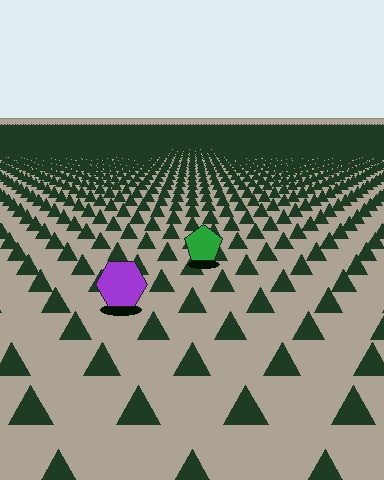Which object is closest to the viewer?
The purple hexagon is closest. The texture marks near it are larger and more spread out.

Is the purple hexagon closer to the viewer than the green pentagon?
Yes. The purple hexagon is closer — you can tell from the texture gradient: the ground texture is coarser near it.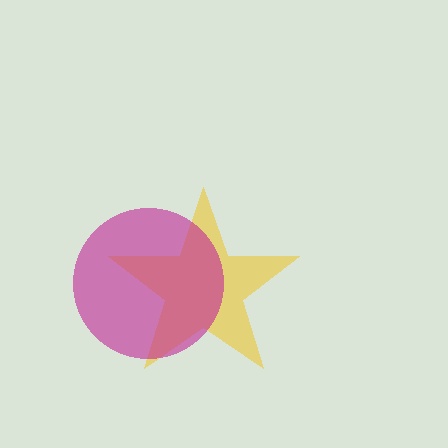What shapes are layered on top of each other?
The layered shapes are: a yellow star, a magenta circle.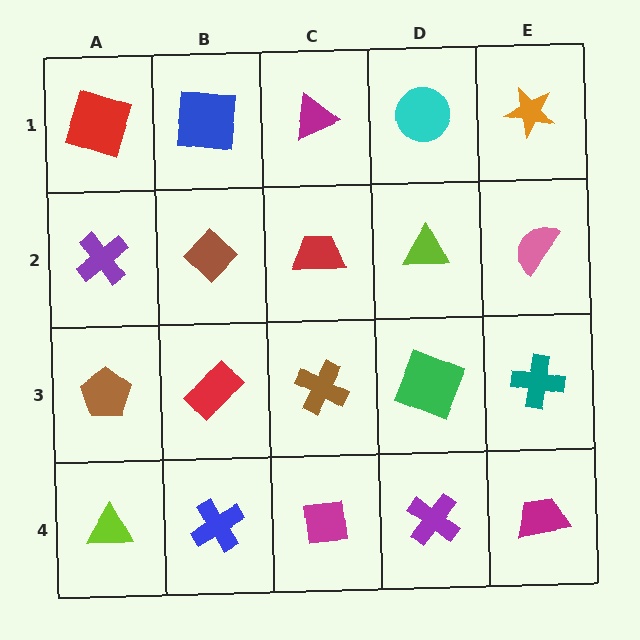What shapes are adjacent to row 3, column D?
A lime triangle (row 2, column D), a purple cross (row 4, column D), a brown cross (row 3, column C), a teal cross (row 3, column E).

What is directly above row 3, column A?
A purple cross.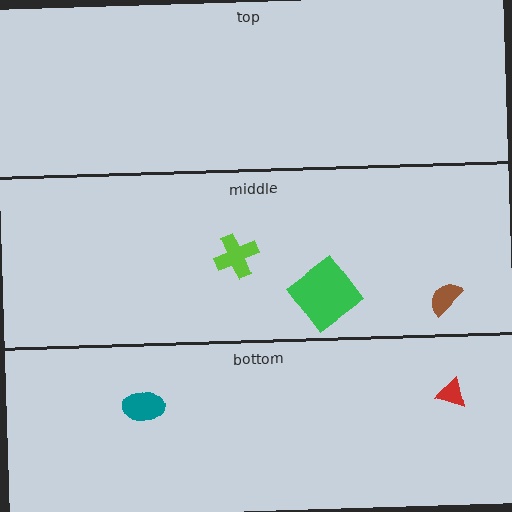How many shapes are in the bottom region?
2.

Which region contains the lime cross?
The middle region.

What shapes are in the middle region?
The green diamond, the lime cross, the brown semicircle.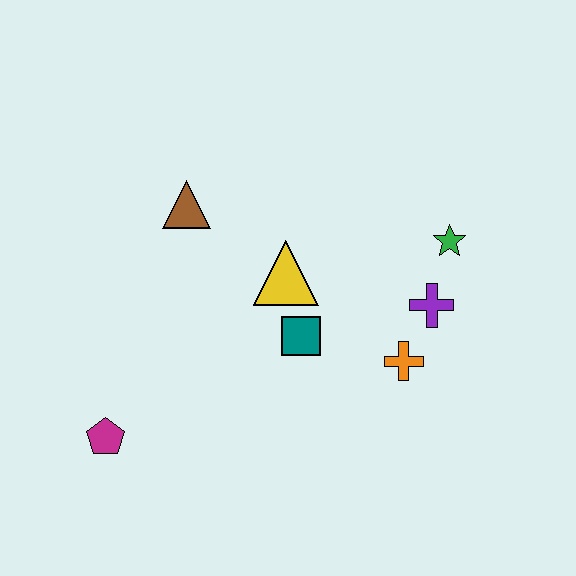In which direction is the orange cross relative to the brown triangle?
The orange cross is to the right of the brown triangle.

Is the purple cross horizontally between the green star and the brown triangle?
Yes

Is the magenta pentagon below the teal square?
Yes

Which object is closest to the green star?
The purple cross is closest to the green star.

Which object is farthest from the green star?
The magenta pentagon is farthest from the green star.